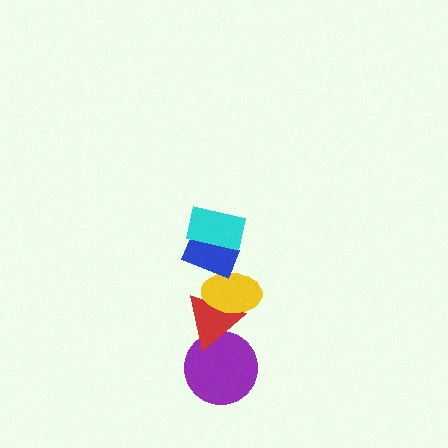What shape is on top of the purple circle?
The red triangle is on top of the purple circle.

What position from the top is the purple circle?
The purple circle is 5th from the top.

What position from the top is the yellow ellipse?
The yellow ellipse is 3rd from the top.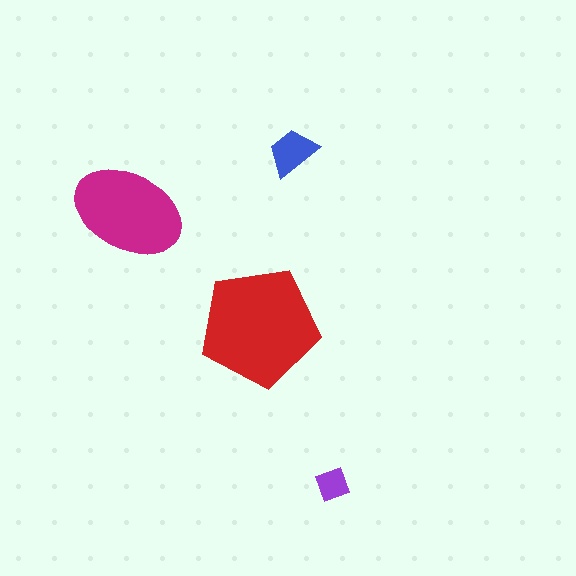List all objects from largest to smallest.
The red pentagon, the magenta ellipse, the blue trapezoid, the purple square.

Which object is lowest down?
The purple square is bottommost.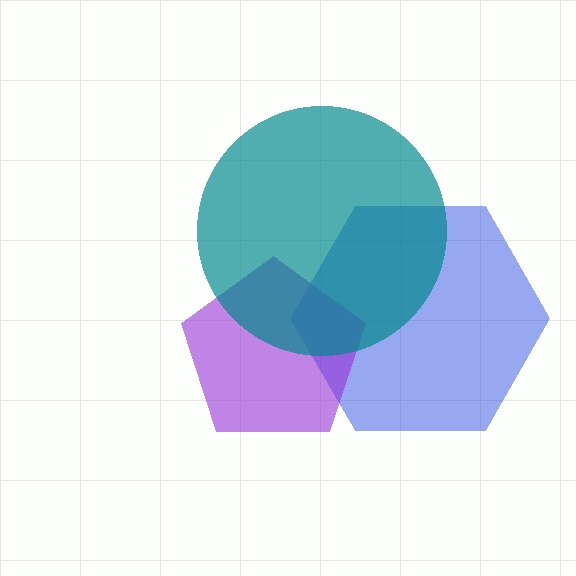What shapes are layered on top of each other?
The layered shapes are: a blue hexagon, a purple pentagon, a teal circle.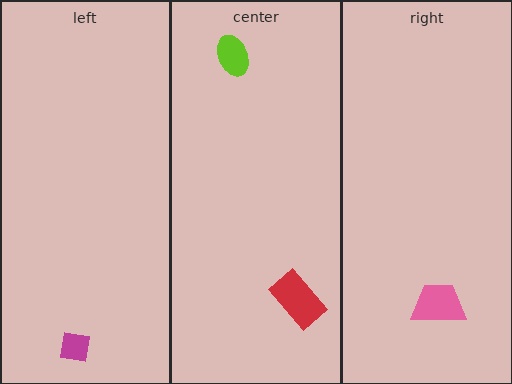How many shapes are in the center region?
2.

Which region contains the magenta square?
The left region.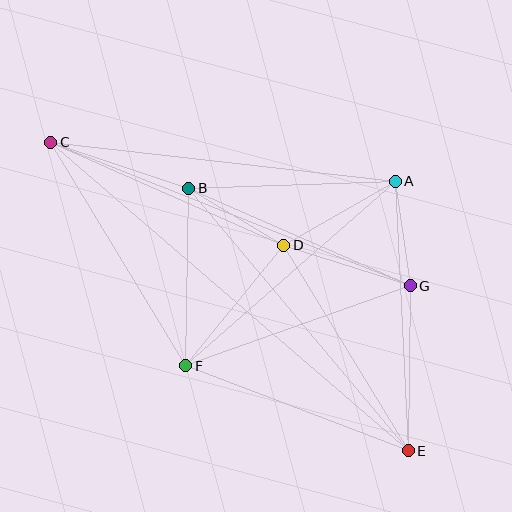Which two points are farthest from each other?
Points C and E are farthest from each other.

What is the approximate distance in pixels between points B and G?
The distance between B and G is approximately 242 pixels.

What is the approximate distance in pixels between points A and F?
The distance between A and F is approximately 279 pixels.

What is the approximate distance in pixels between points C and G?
The distance between C and G is approximately 387 pixels.